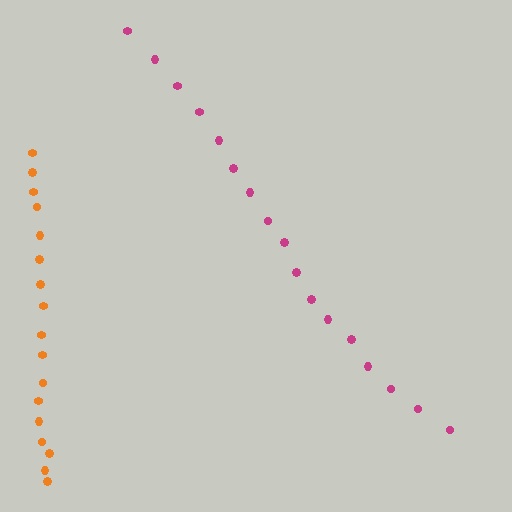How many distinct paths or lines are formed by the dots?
There are 2 distinct paths.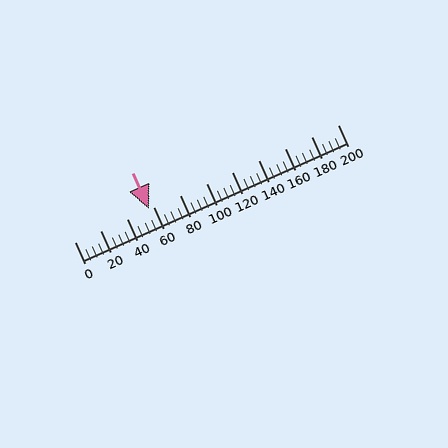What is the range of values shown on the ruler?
The ruler shows values from 0 to 200.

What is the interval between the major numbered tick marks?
The major tick marks are spaced 20 units apart.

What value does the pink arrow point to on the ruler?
The pink arrow points to approximately 57.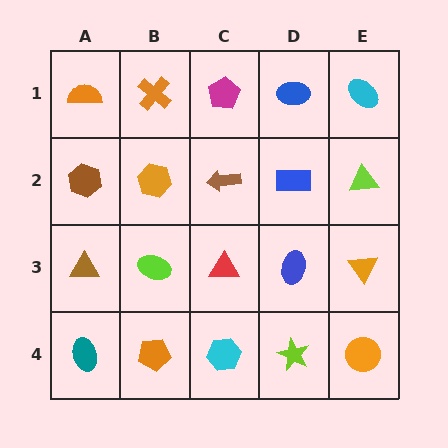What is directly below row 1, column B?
An orange hexagon.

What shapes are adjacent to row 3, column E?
A lime triangle (row 2, column E), an orange circle (row 4, column E), a blue ellipse (row 3, column D).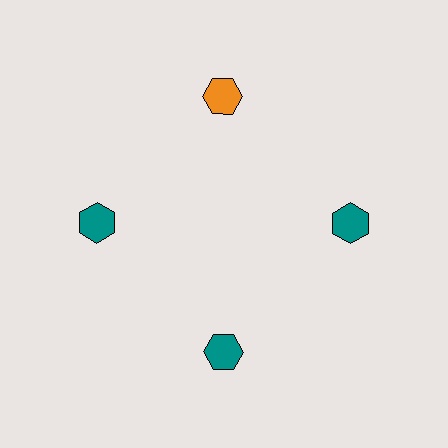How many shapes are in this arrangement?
There are 4 shapes arranged in a ring pattern.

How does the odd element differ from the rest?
It has a different color: orange instead of teal.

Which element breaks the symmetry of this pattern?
The orange hexagon at roughly the 12 o'clock position breaks the symmetry. All other shapes are teal hexagons.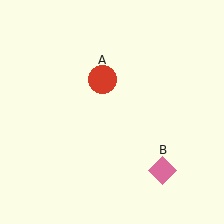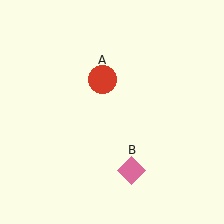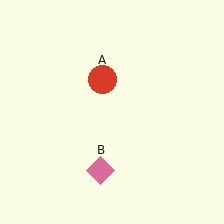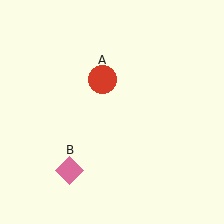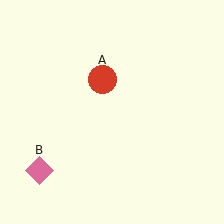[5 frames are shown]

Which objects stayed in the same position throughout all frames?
Red circle (object A) remained stationary.